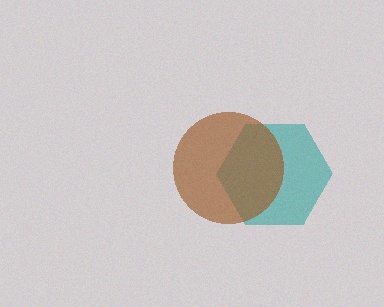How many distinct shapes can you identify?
There are 2 distinct shapes: a teal hexagon, a brown circle.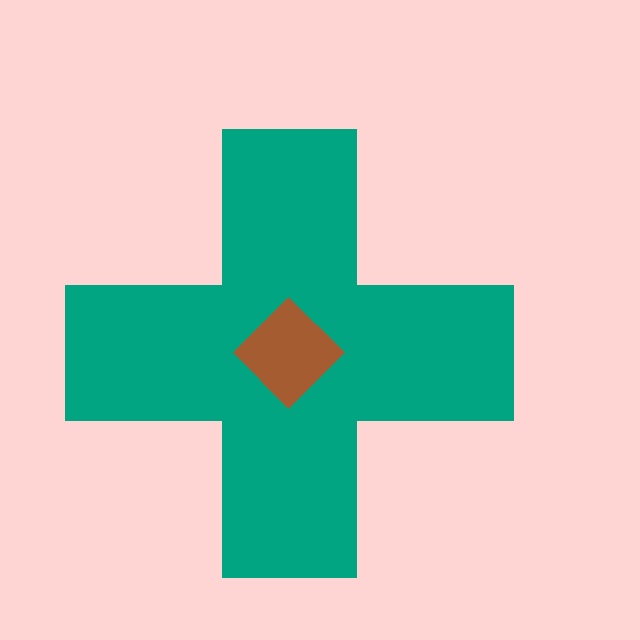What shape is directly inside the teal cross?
The brown diamond.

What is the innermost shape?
The brown diamond.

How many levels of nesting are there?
2.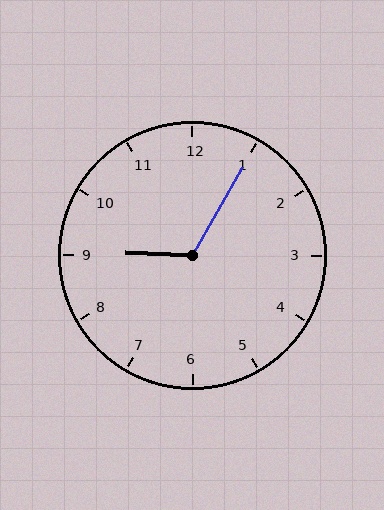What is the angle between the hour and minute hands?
Approximately 118 degrees.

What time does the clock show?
9:05.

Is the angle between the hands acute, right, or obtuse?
It is obtuse.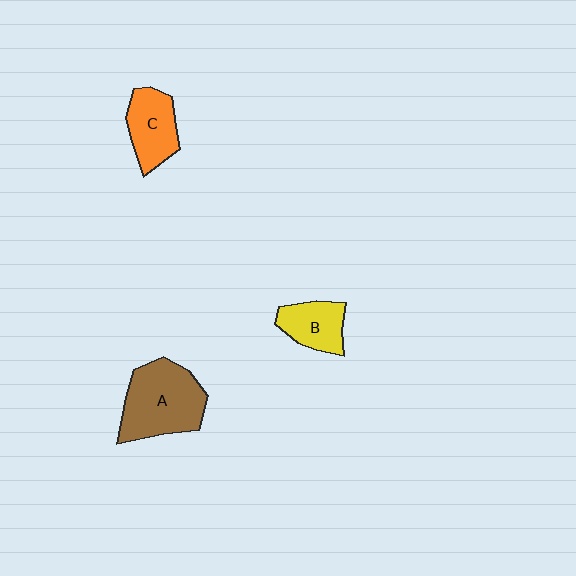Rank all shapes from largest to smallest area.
From largest to smallest: A (brown), C (orange), B (yellow).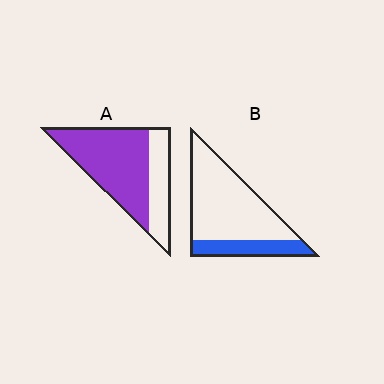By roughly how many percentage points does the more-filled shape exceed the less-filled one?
By roughly 45 percentage points (A over B).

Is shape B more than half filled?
No.